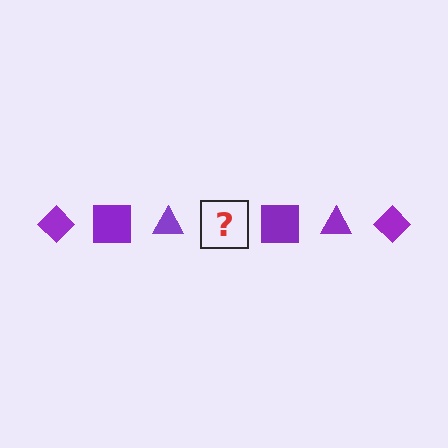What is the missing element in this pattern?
The missing element is a purple diamond.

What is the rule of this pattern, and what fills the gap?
The rule is that the pattern cycles through diamond, square, triangle shapes in purple. The gap should be filled with a purple diamond.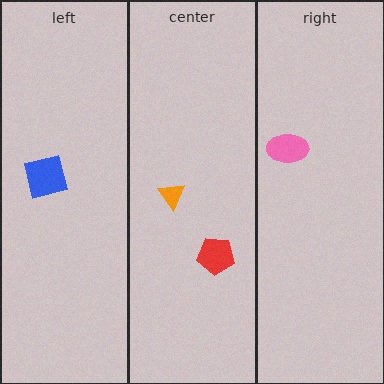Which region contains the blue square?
The left region.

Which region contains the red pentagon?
The center region.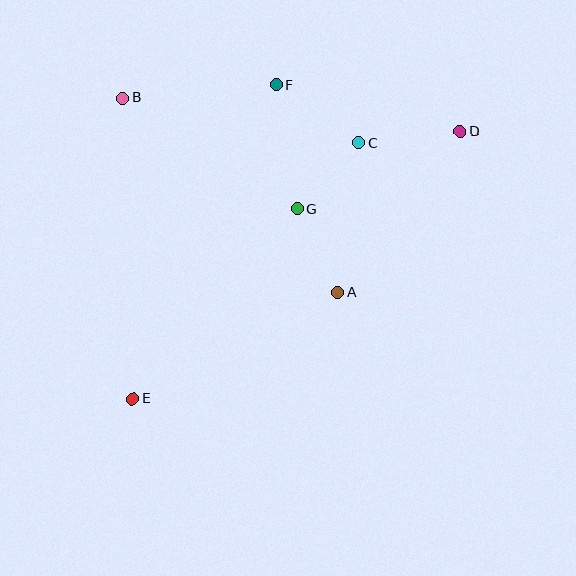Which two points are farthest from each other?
Points D and E are farthest from each other.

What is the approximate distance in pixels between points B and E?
The distance between B and E is approximately 301 pixels.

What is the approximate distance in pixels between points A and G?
The distance between A and G is approximately 93 pixels.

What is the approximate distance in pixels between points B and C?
The distance between B and C is approximately 239 pixels.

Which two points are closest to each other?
Points C and G are closest to each other.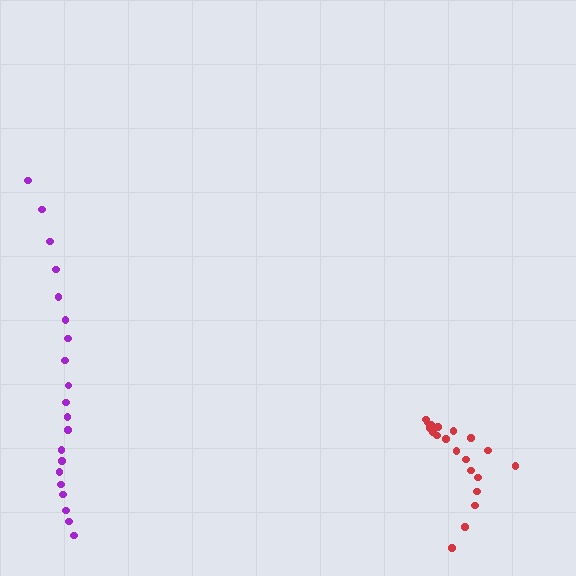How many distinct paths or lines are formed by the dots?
There are 2 distinct paths.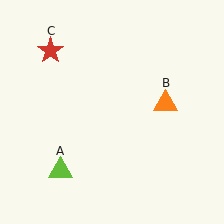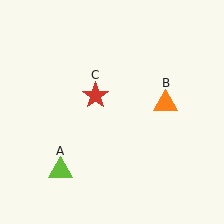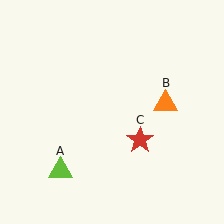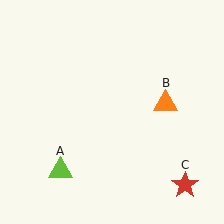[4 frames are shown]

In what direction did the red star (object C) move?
The red star (object C) moved down and to the right.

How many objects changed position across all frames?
1 object changed position: red star (object C).